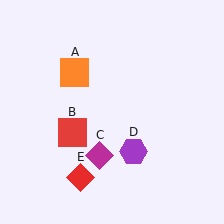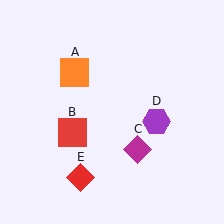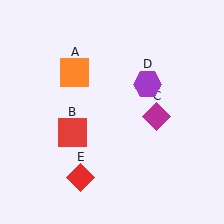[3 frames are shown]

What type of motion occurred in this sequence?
The magenta diamond (object C), purple hexagon (object D) rotated counterclockwise around the center of the scene.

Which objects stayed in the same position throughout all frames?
Orange square (object A) and red square (object B) and red diamond (object E) remained stationary.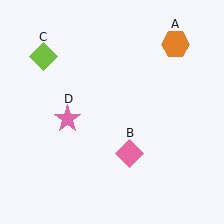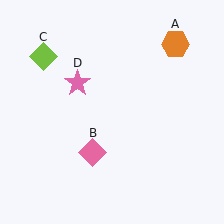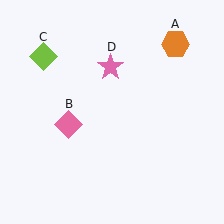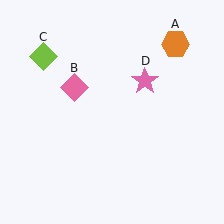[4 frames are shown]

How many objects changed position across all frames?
2 objects changed position: pink diamond (object B), pink star (object D).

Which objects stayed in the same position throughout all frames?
Orange hexagon (object A) and lime diamond (object C) remained stationary.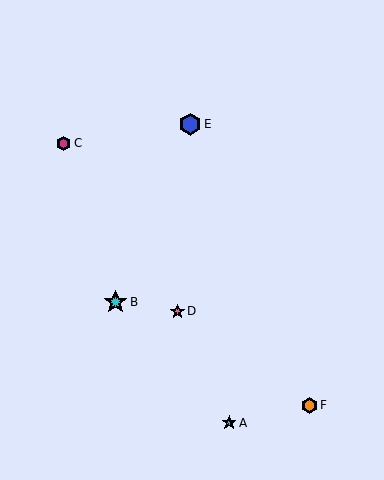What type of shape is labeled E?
Shape E is a blue hexagon.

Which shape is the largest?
The cyan star (labeled B) is the largest.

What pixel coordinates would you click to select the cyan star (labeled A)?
Click at (229, 423) to select the cyan star A.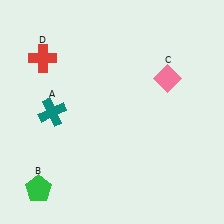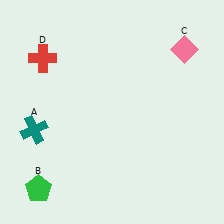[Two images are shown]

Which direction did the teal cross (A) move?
The teal cross (A) moved left.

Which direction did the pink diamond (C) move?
The pink diamond (C) moved up.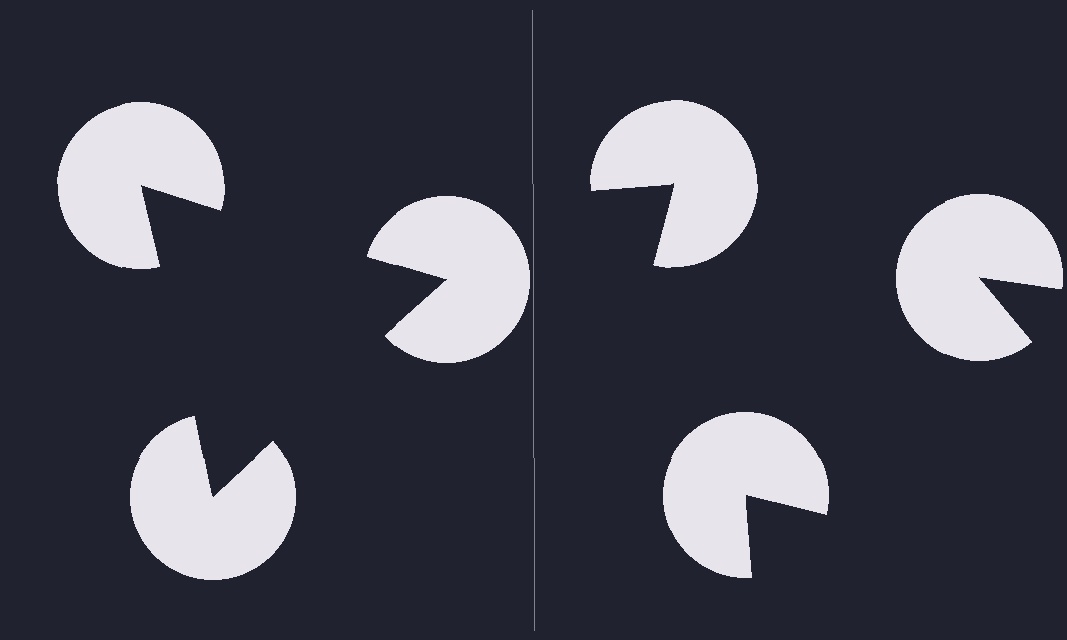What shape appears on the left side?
An illusory triangle.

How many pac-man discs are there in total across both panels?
6 — 3 on each side.